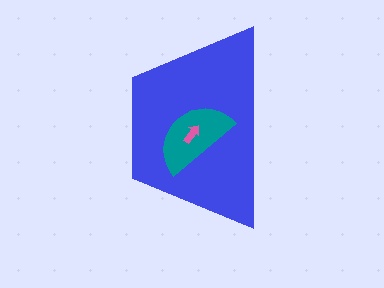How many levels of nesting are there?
3.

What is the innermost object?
The pink arrow.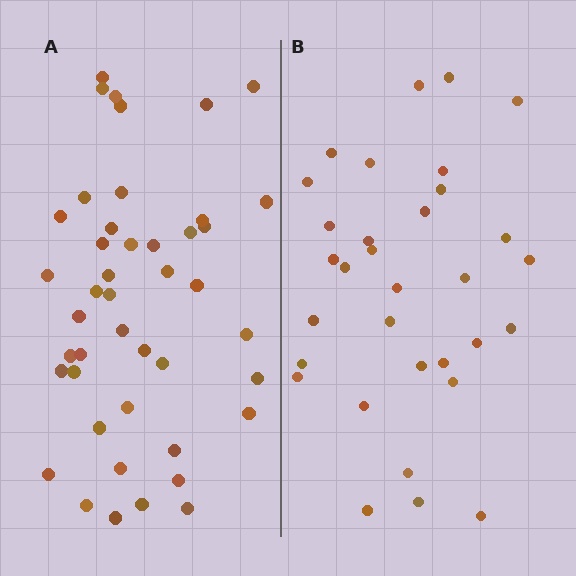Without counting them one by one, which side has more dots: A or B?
Region A (the left region) has more dots.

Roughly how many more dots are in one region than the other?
Region A has roughly 12 or so more dots than region B.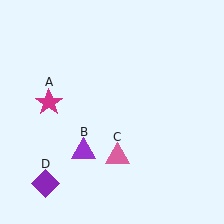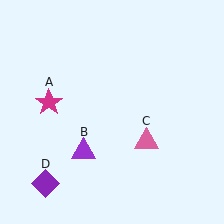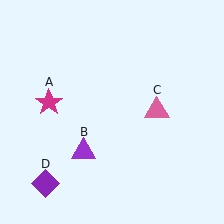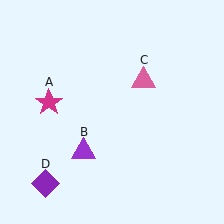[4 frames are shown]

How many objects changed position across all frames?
1 object changed position: pink triangle (object C).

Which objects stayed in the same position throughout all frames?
Magenta star (object A) and purple triangle (object B) and purple diamond (object D) remained stationary.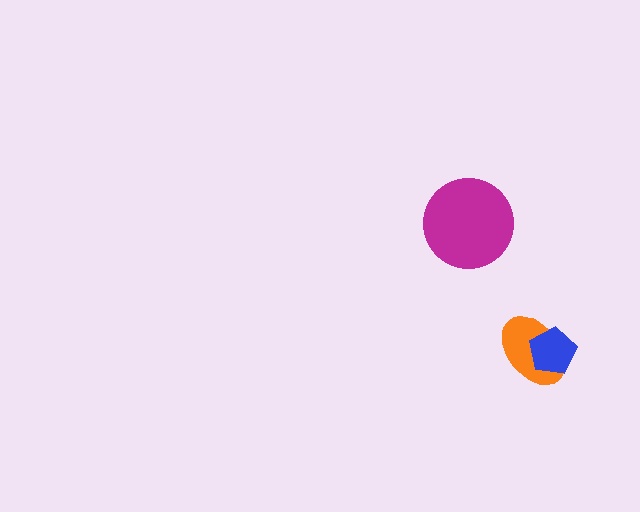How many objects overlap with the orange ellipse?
1 object overlaps with the orange ellipse.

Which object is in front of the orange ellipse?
The blue pentagon is in front of the orange ellipse.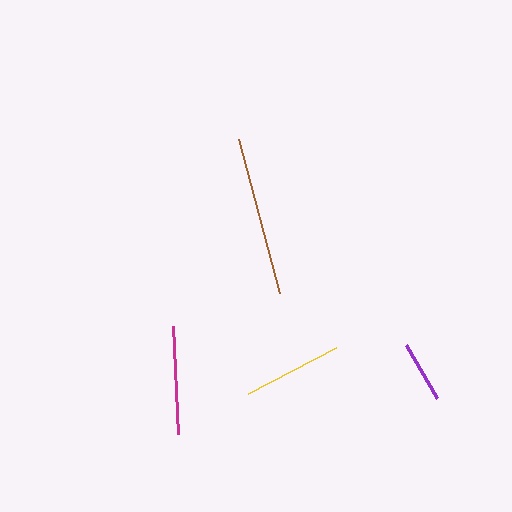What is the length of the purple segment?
The purple segment is approximately 61 pixels long.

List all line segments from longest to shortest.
From longest to shortest: brown, magenta, yellow, purple.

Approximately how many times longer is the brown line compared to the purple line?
The brown line is approximately 2.6 times the length of the purple line.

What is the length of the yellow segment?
The yellow segment is approximately 100 pixels long.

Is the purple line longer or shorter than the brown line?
The brown line is longer than the purple line.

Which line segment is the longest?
The brown line is the longest at approximately 159 pixels.